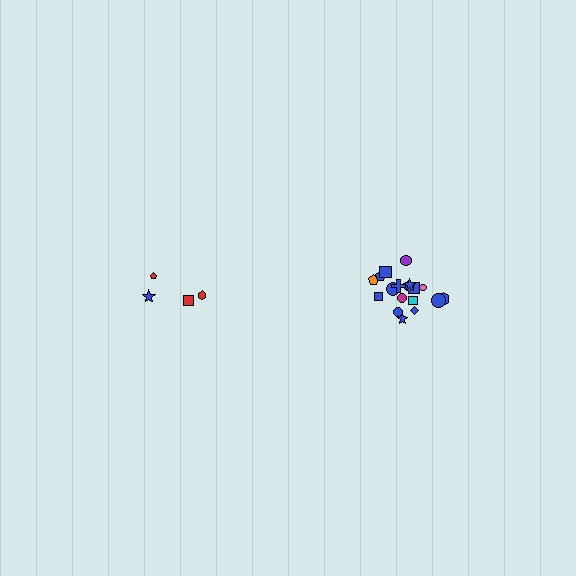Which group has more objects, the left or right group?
The right group.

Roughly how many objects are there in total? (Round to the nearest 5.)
Roughly 20 objects in total.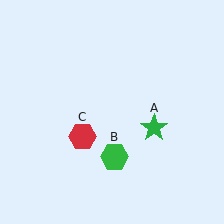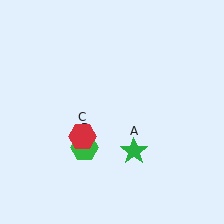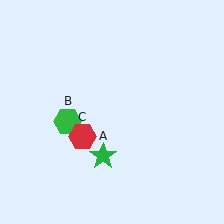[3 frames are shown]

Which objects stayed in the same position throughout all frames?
Red hexagon (object C) remained stationary.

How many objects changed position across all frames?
2 objects changed position: green star (object A), green hexagon (object B).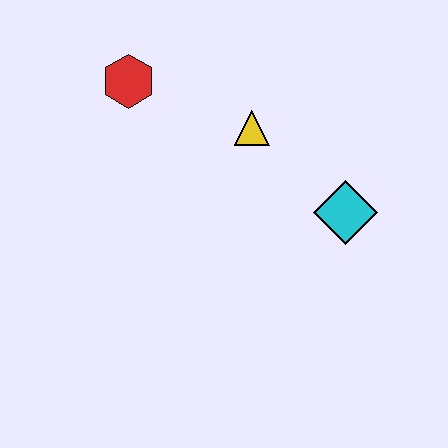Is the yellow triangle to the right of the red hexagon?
Yes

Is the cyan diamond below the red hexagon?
Yes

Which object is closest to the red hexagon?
The yellow triangle is closest to the red hexagon.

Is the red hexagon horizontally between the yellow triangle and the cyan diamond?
No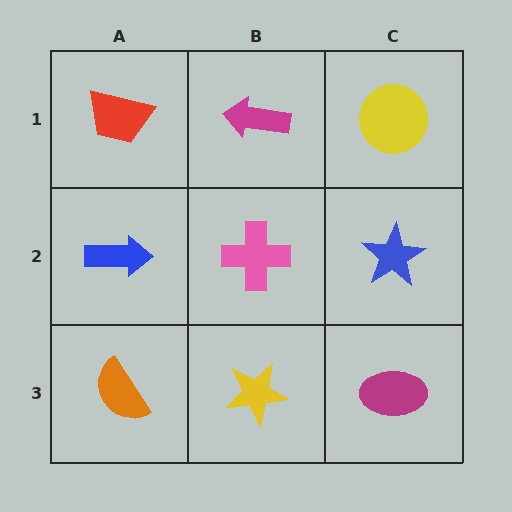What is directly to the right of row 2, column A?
A pink cross.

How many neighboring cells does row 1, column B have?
3.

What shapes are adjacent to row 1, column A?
A blue arrow (row 2, column A), a magenta arrow (row 1, column B).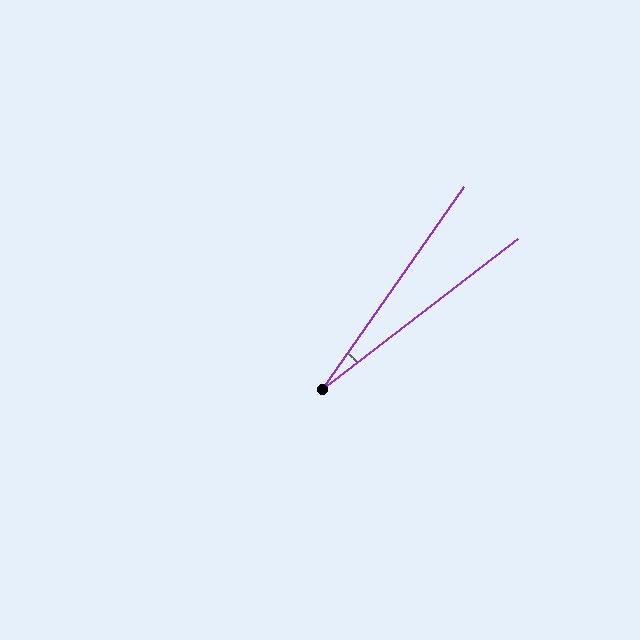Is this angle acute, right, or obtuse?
It is acute.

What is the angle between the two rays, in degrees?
Approximately 17 degrees.